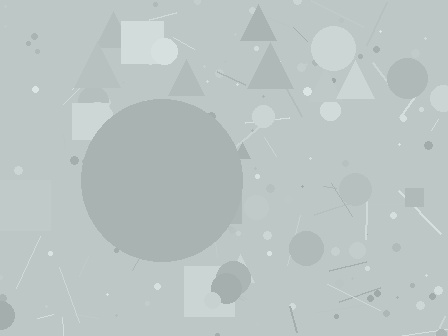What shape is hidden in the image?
A circle is hidden in the image.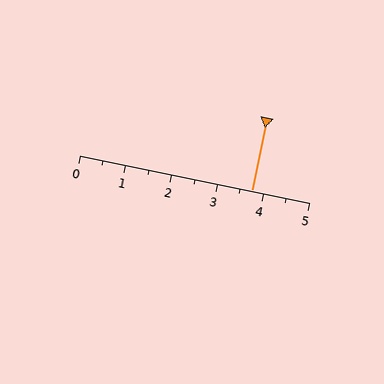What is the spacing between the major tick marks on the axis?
The major ticks are spaced 1 apart.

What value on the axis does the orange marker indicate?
The marker indicates approximately 3.8.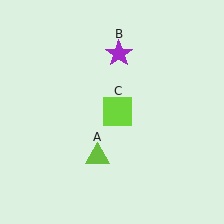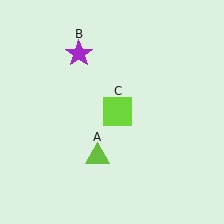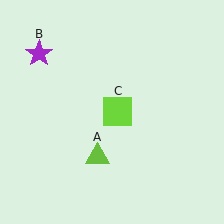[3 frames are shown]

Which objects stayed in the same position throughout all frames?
Lime triangle (object A) and lime square (object C) remained stationary.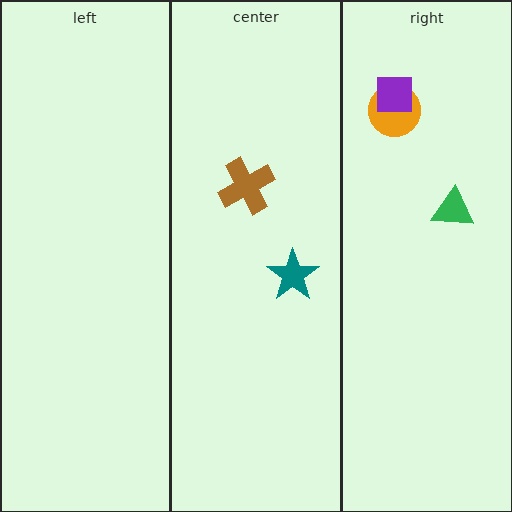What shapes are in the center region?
The brown cross, the teal star.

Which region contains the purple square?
The right region.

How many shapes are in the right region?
3.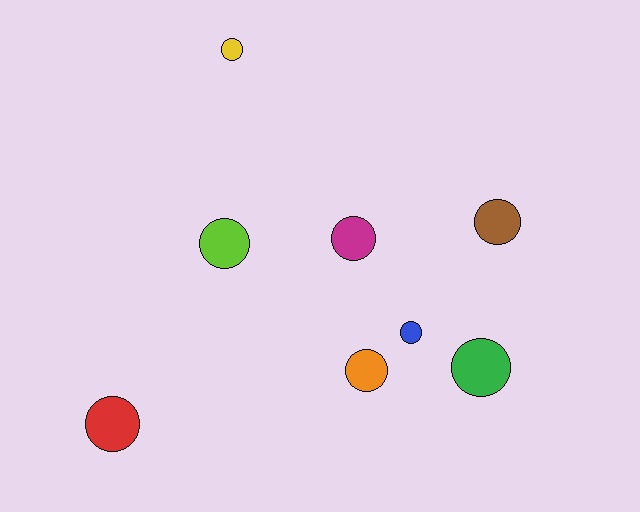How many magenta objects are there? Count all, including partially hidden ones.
There is 1 magenta object.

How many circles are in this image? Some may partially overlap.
There are 8 circles.